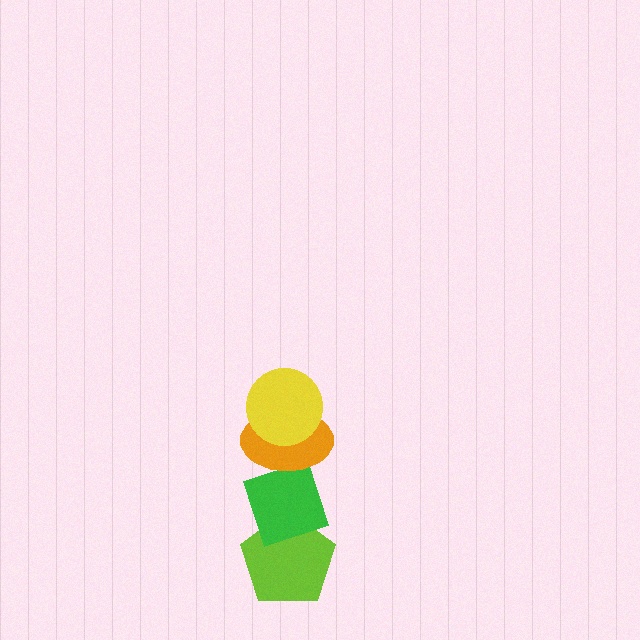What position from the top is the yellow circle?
The yellow circle is 1st from the top.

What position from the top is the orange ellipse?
The orange ellipse is 2nd from the top.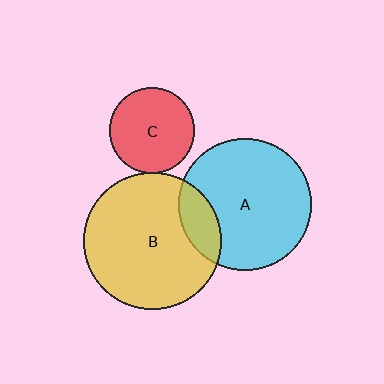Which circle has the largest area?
Circle B (yellow).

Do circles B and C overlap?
Yes.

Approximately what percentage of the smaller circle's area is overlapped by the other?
Approximately 5%.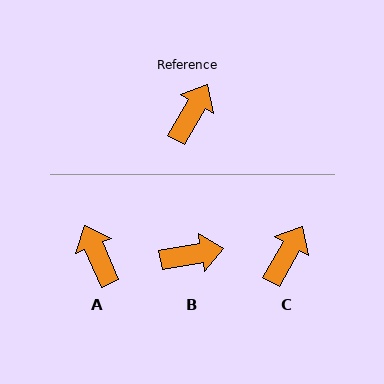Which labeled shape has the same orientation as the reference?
C.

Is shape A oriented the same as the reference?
No, it is off by about 53 degrees.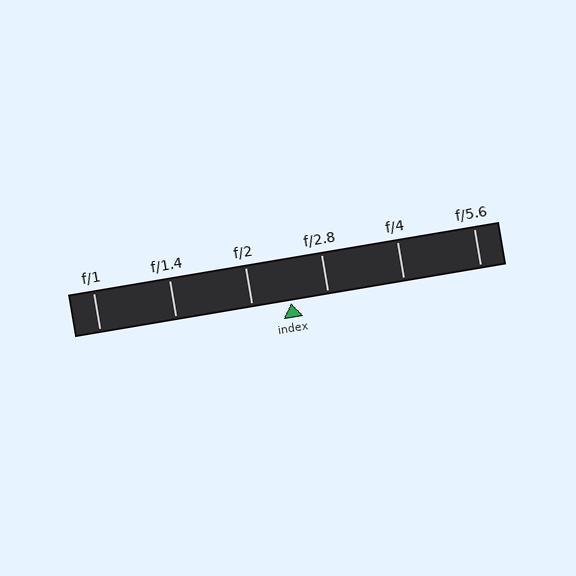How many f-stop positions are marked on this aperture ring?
There are 6 f-stop positions marked.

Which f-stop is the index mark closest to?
The index mark is closest to f/2.8.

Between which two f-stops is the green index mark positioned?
The index mark is between f/2 and f/2.8.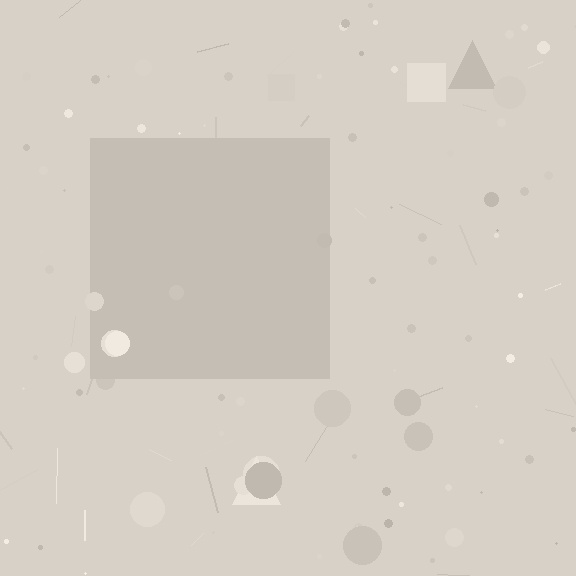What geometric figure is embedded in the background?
A square is embedded in the background.